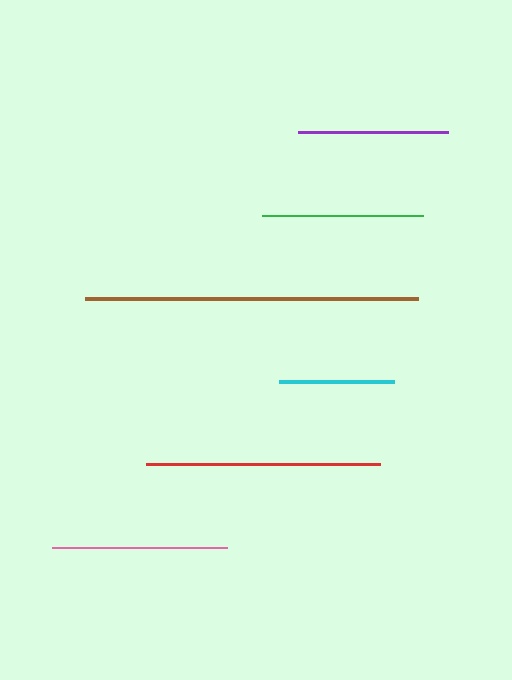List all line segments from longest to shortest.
From longest to shortest: brown, red, pink, green, purple, cyan.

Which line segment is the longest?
The brown line is the longest at approximately 333 pixels.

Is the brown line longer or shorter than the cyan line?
The brown line is longer than the cyan line.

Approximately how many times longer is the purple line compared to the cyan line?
The purple line is approximately 1.3 times the length of the cyan line.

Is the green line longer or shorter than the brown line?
The brown line is longer than the green line.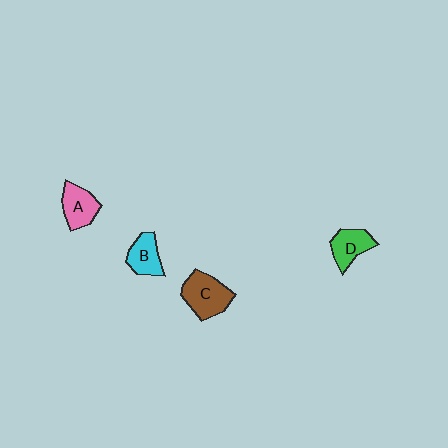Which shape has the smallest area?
Shape B (cyan).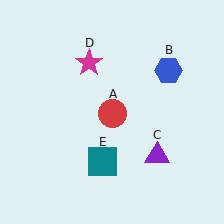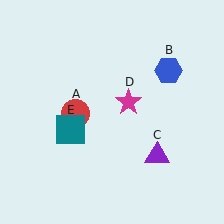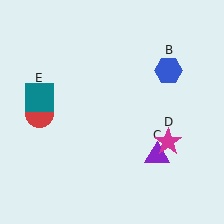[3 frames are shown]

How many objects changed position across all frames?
3 objects changed position: red circle (object A), magenta star (object D), teal square (object E).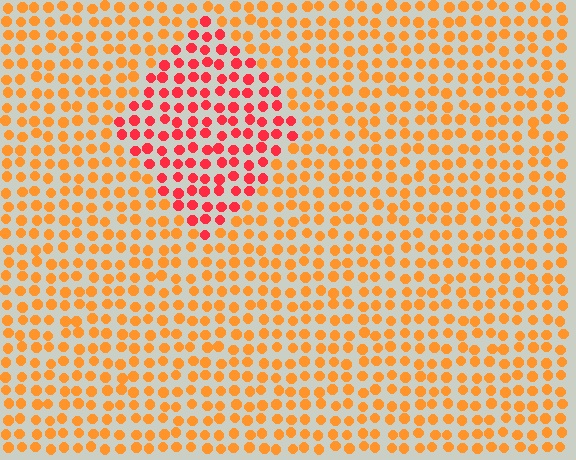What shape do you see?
I see a diamond.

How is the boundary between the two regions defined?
The boundary is defined purely by a slight shift in hue (about 36 degrees). Spacing, size, and orientation are identical on both sides.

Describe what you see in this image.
The image is filled with small orange elements in a uniform arrangement. A diamond-shaped region is visible where the elements are tinted to a slightly different hue, forming a subtle color boundary.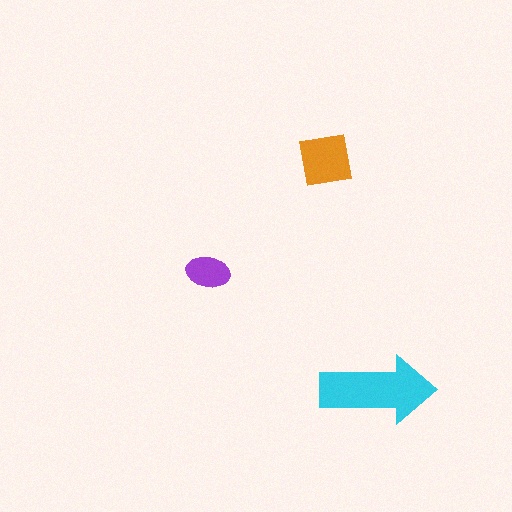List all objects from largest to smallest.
The cyan arrow, the orange square, the purple ellipse.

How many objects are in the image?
There are 3 objects in the image.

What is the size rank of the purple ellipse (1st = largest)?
3rd.